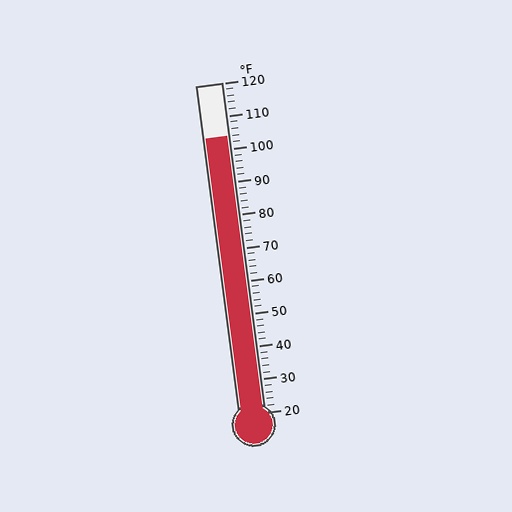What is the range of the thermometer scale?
The thermometer scale ranges from 20°F to 120°F.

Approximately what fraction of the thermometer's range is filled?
The thermometer is filled to approximately 85% of its range.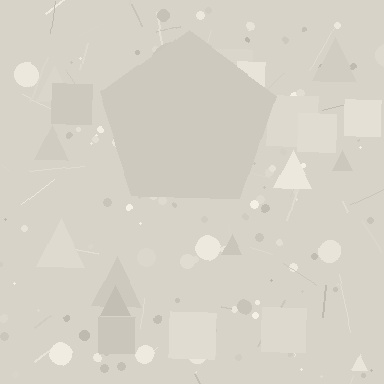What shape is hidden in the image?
A pentagon is hidden in the image.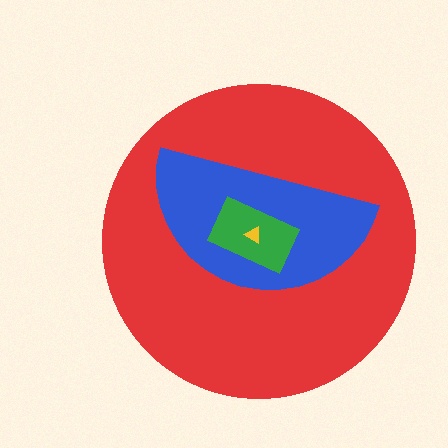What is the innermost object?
The yellow triangle.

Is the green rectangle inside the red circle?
Yes.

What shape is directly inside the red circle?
The blue semicircle.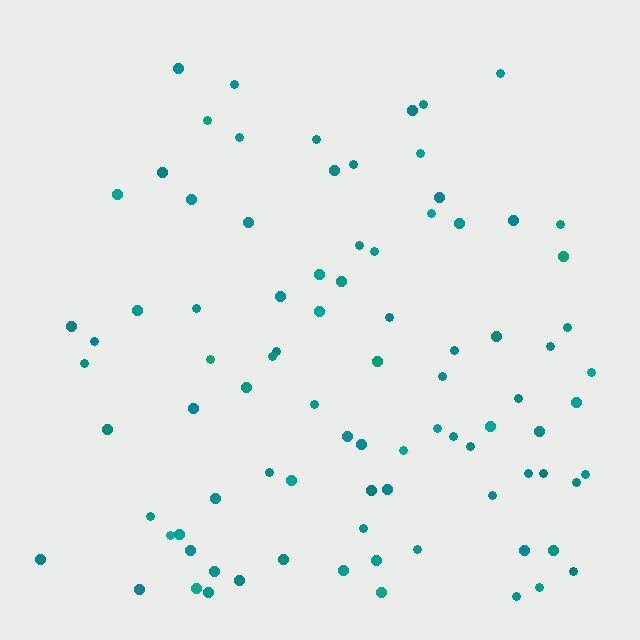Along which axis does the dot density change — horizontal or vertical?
Vertical.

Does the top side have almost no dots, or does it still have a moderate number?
Still a moderate number, just noticeably fewer than the bottom.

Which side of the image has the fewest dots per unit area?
The top.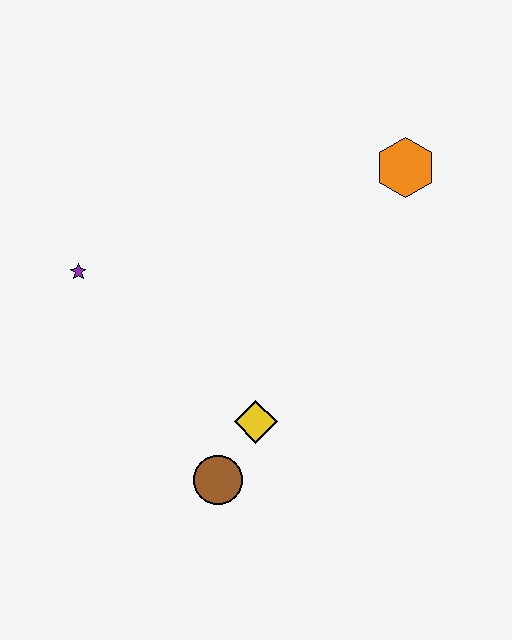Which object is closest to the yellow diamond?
The brown circle is closest to the yellow diamond.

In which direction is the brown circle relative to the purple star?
The brown circle is below the purple star.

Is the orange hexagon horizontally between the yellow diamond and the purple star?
No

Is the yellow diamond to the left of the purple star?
No